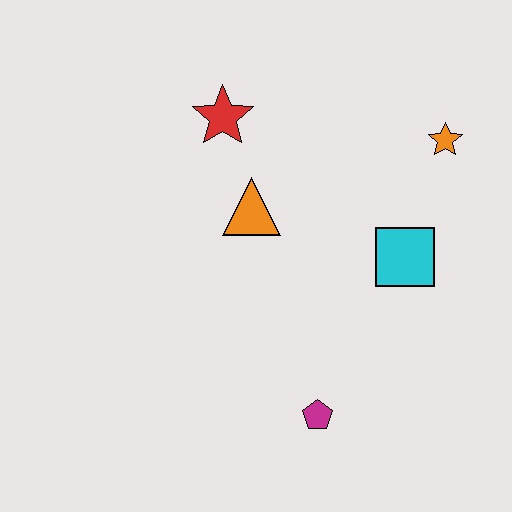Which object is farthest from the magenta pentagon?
The red star is farthest from the magenta pentagon.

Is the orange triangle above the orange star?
No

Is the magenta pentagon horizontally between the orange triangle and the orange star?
Yes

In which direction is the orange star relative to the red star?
The orange star is to the right of the red star.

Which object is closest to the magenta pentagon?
The cyan square is closest to the magenta pentagon.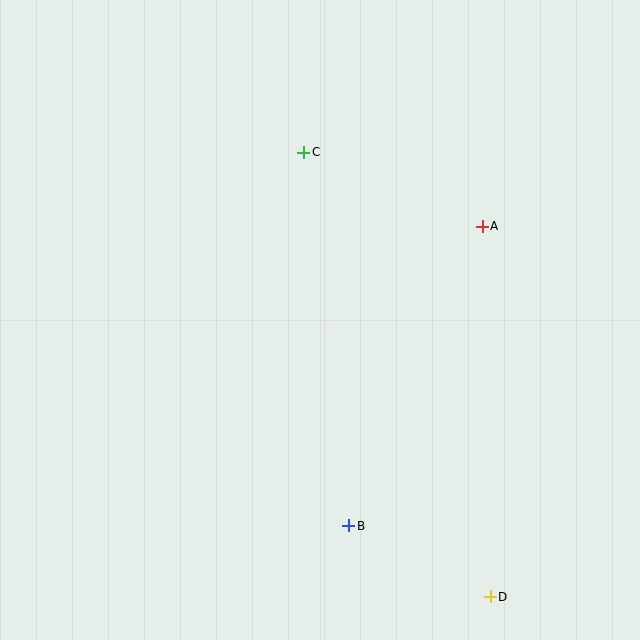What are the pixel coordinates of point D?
Point D is at (490, 597).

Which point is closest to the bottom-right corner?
Point D is closest to the bottom-right corner.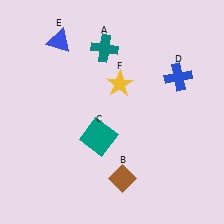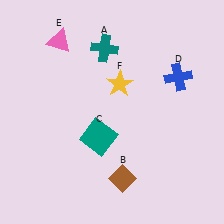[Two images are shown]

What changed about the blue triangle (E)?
In Image 1, E is blue. In Image 2, it changed to pink.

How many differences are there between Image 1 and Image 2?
There is 1 difference between the two images.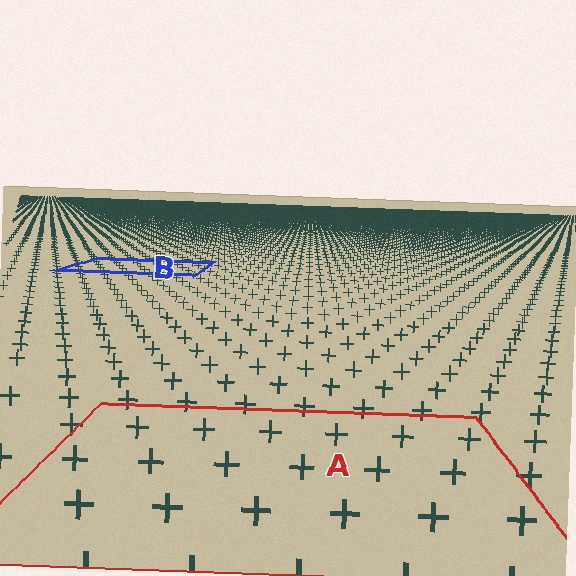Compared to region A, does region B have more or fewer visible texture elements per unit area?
Region B has more texture elements per unit area — they are packed more densely because it is farther away.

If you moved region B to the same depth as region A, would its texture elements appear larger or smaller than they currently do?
They would appear larger. At a closer depth, the same texture elements are projected at a bigger on-screen size.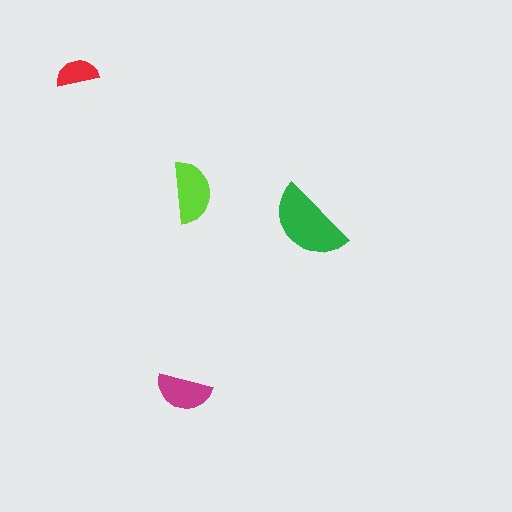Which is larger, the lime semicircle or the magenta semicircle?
The lime one.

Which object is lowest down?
The magenta semicircle is bottommost.